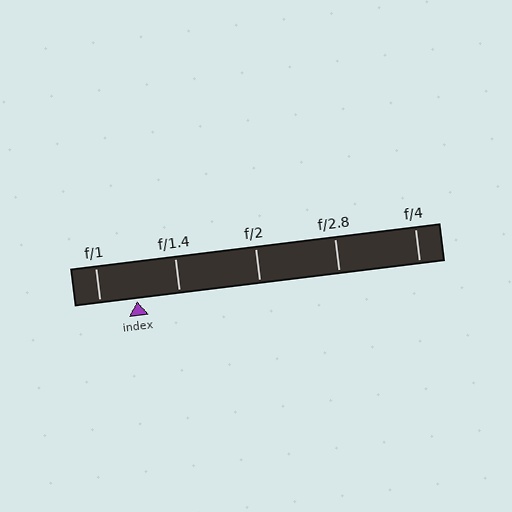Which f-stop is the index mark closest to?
The index mark is closest to f/1.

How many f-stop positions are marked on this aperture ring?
There are 5 f-stop positions marked.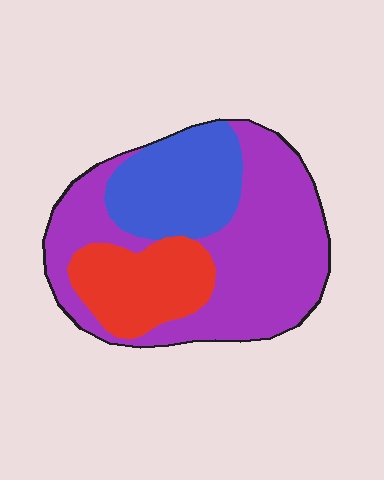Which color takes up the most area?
Purple, at roughly 55%.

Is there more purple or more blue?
Purple.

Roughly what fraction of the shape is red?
Red takes up about one fifth (1/5) of the shape.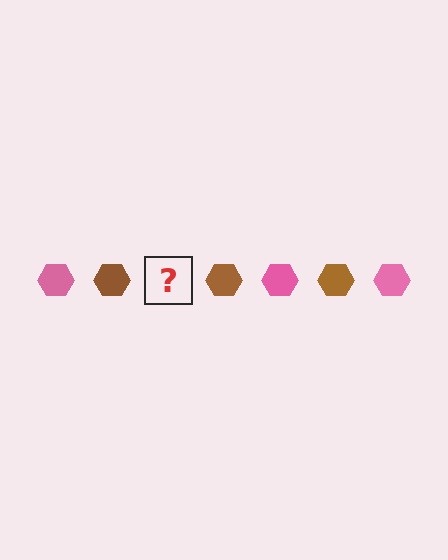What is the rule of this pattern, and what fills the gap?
The rule is that the pattern cycles through pink, brown hexagons. The gap should be filled with a pink hexagon.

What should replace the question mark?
The question mark should be replaced with a pink hexagon.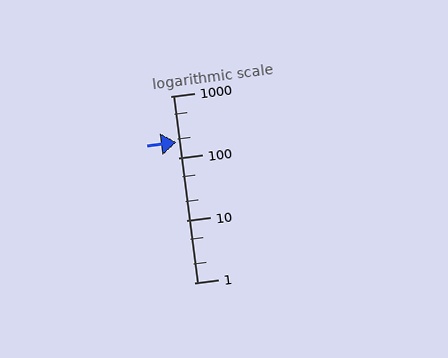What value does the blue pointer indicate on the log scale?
The pointer indicates approximately 180.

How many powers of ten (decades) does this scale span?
The scale spans 3 decades, from 1 to 1000.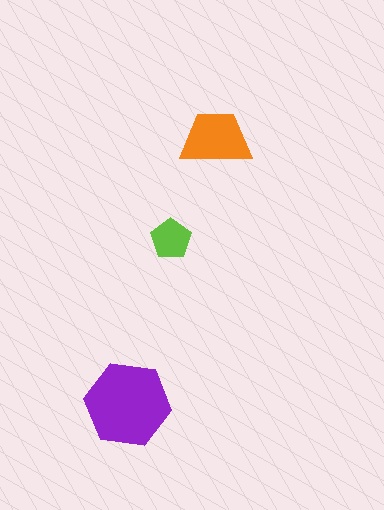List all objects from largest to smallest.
The purple hexagon, the orange trapezoid, the lime pentagon.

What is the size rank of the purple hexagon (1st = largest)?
1st.